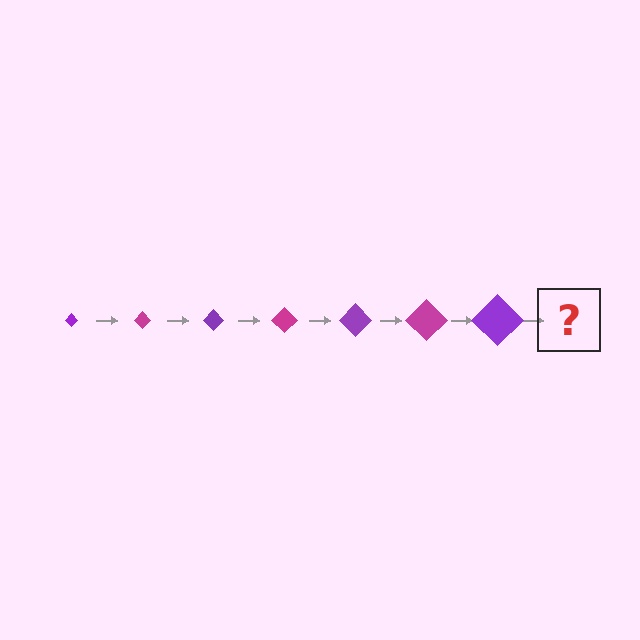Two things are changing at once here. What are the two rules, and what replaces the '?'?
The two rules are that the diamond grows larger each step and the color cycles through purple and magenta. The '?' should be a magenta diamond, larger than the previous one.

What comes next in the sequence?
The next element should be a magenta diamond, larger than the previous one.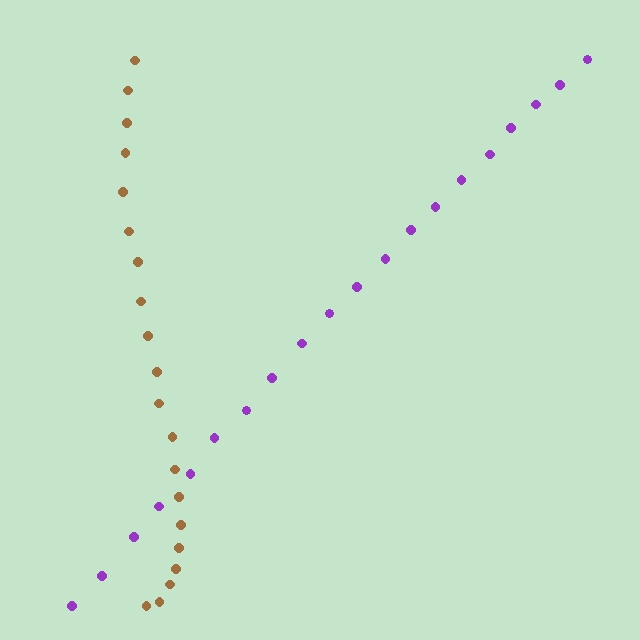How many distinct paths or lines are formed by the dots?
There are 2 distinct paths.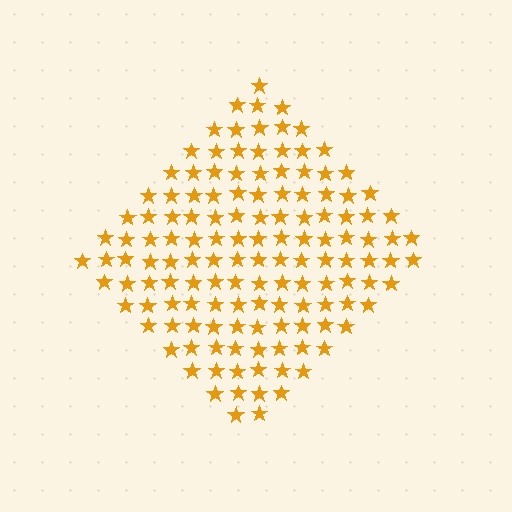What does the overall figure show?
The overall figure shows a diamond.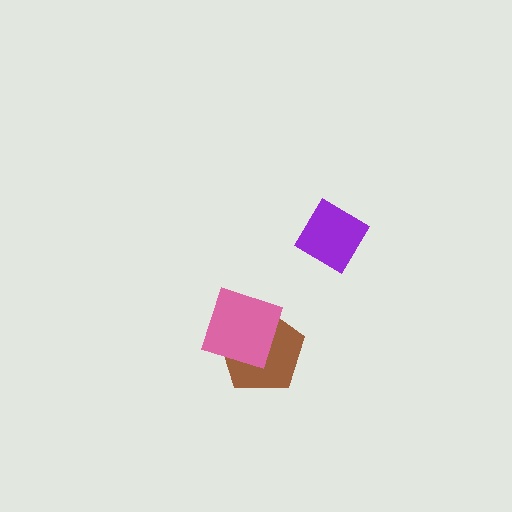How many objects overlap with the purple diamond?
0 objects overlap with the purple diamond.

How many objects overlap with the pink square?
1 object overlaps with the pink square.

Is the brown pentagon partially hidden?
Yes, it is partially covered by another shape.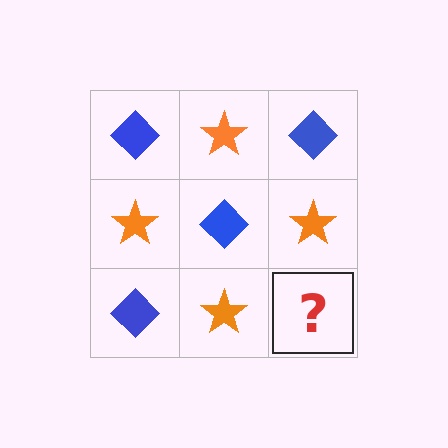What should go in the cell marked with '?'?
The missing cell should contain a blue diamond.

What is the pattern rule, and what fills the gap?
The rule is that it alternates blue diamond and orange star in a checkerboard pattern. The gap should be filled with a blue diamond.